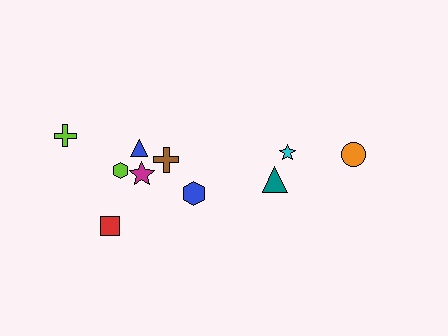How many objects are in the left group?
There are 7 objects.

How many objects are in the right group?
There are 3 objects.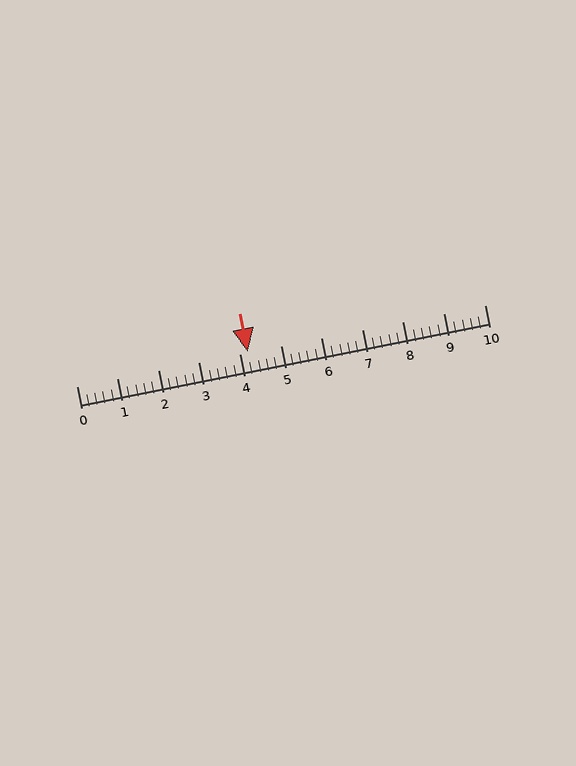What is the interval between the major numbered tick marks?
The major tick marks are spaced 1 units apart.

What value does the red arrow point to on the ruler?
The red arrow points to approximately 4.2.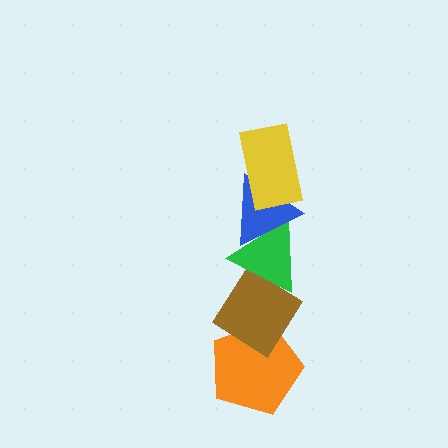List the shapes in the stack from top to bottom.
From top to bottom: the yellow rectangle, the blue triangle, the green triangle, the brown diamond, the orange pentagon.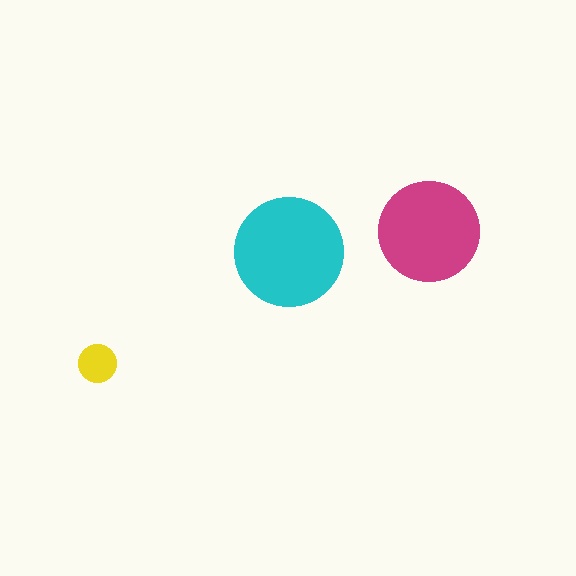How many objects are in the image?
There are 3 objects in the image.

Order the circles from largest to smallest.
the cyan one, the magenta one, the yellow one.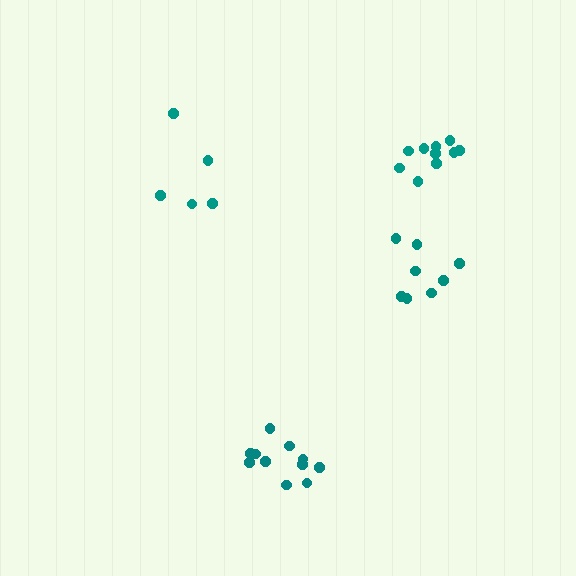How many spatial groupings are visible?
There are 4 spatial groupings.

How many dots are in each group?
Group 1: 11 dots, Group 2: 5 dots, Group 3: 10 dots, Group 4: 8 dots (34 total).